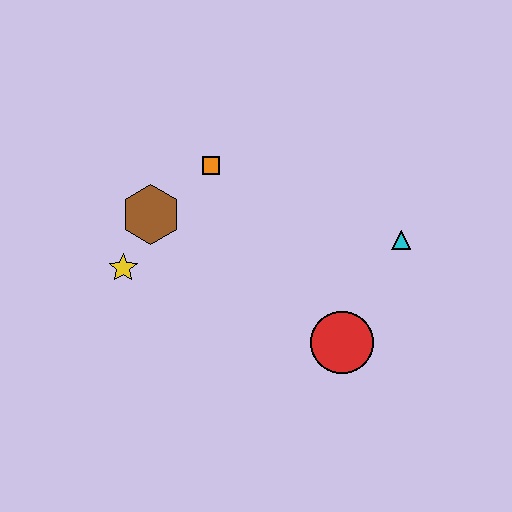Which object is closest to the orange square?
The brown hexagon is closest to the orange square.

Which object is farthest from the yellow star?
The cyan triangle is farthest from the yellow star.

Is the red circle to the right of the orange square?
Yes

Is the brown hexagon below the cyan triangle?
No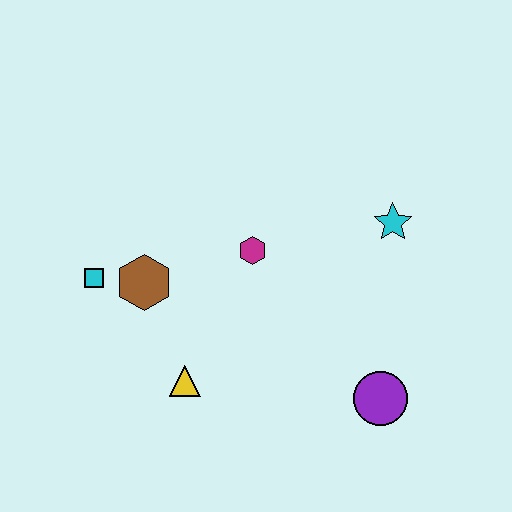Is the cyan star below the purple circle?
No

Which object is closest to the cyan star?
The magenta hexagon is closest to the cyan star.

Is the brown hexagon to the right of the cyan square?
Yes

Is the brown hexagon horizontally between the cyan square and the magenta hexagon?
Yes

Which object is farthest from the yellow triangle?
The cyan star is farthest from the yellow triangle.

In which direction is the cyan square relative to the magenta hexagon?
The cyan square is to the left of the magenta hexagon.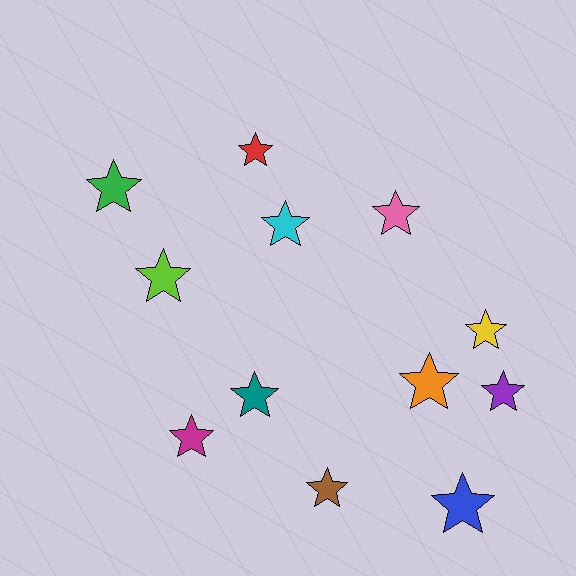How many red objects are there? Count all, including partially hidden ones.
There is 1 red object.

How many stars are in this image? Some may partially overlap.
There are 12 stars.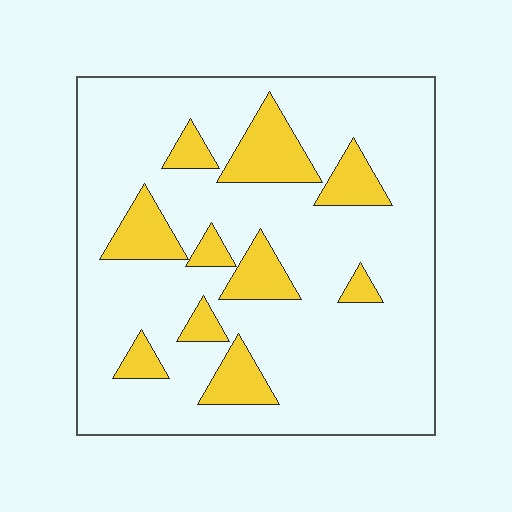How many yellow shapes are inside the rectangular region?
10.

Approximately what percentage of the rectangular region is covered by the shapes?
Approximately 20%.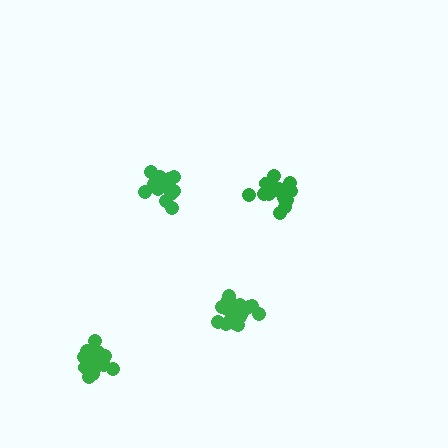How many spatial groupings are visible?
There are 4 spatial groupings.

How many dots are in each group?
Group 1: 20 dots, Group 2: 16 dots, Group 3: 16 dots, Group 4: 20 dots (72 total).